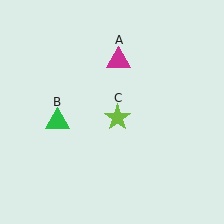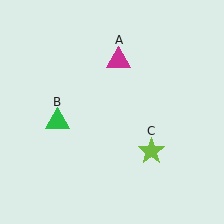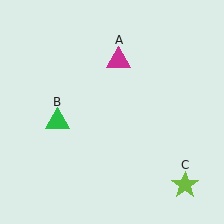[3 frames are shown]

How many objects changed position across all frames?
1 object changed position: lime star (object C).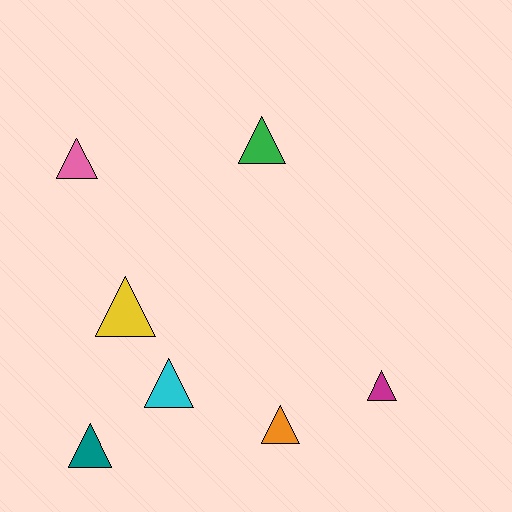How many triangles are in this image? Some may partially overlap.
There are 7 triangles.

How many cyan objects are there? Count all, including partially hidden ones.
There is 1 cyan object.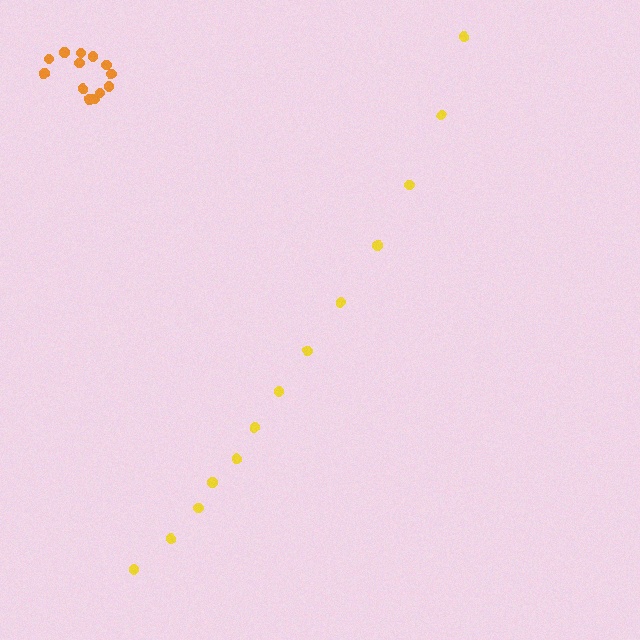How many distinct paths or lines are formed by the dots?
There are 2 distinct paths.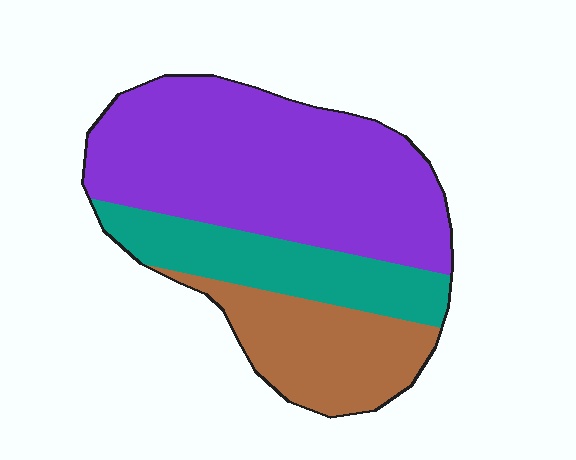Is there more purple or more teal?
Purple.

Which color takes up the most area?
Purple, at roughly 55%.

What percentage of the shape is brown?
Brown covers about 25% of the shape.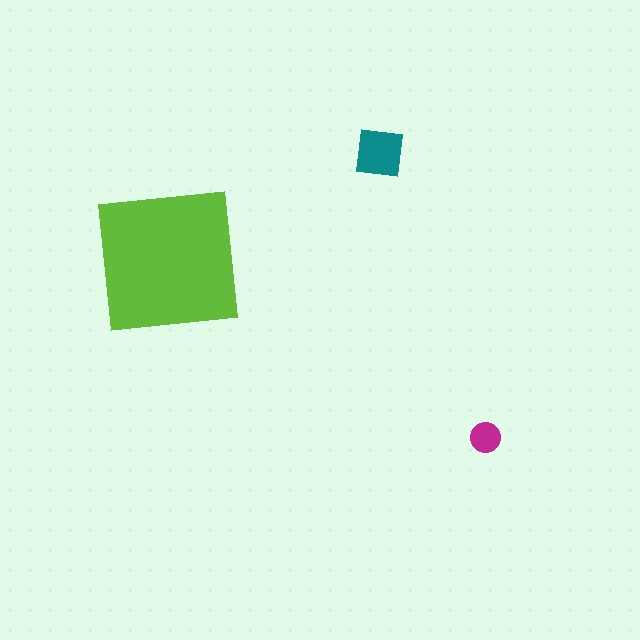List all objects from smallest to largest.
The magenta circle, the teal square, the lime square.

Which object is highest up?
The teal square is topmost.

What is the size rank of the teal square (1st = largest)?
2nd.